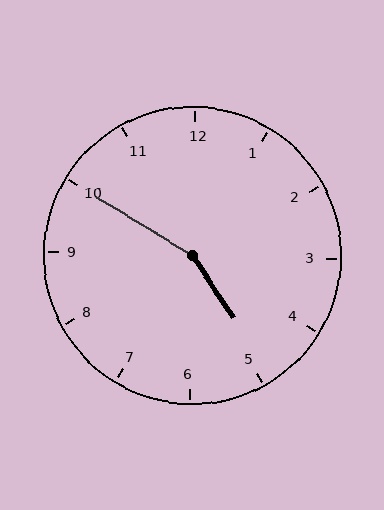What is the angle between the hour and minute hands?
Approximately 155 degrees.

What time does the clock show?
4:50.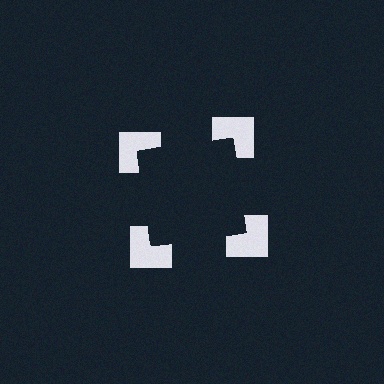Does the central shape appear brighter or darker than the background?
It typically appears slightly darker than the background, even though no actual brightness change is drawn.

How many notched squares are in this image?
There are 4 — one at each vertex of the illusory square.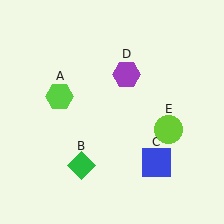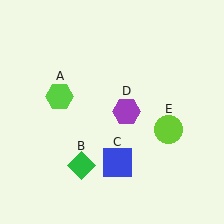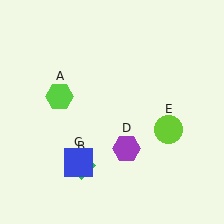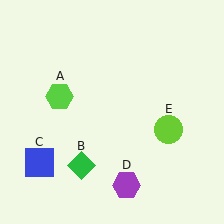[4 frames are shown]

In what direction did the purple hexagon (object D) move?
The purple hexagon (object D) moved down.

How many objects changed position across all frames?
2 objects changed position: blue square (object C), purple hexagon (object D).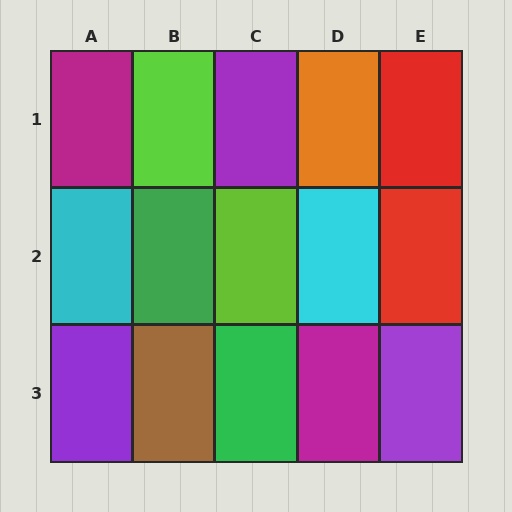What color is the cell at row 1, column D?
Orange.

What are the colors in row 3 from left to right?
Purple, brown, green, magenta, purple.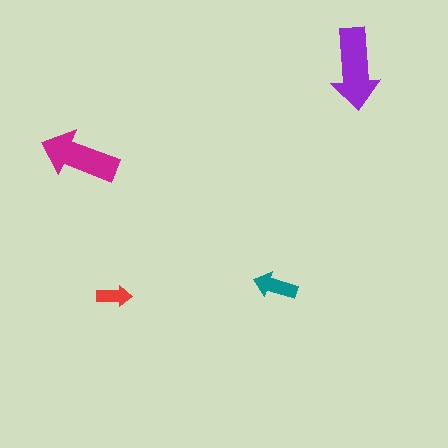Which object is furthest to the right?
The purple arrow is rightmost.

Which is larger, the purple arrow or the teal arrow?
The purple one.